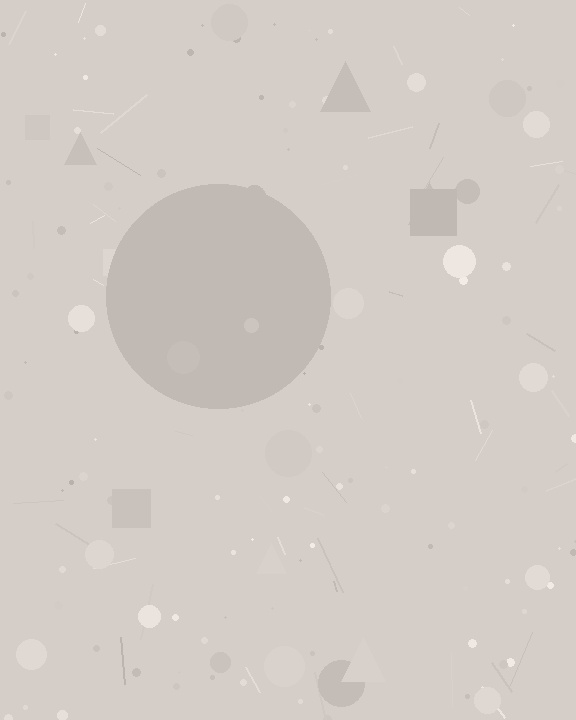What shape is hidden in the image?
A circle is hidden in the image.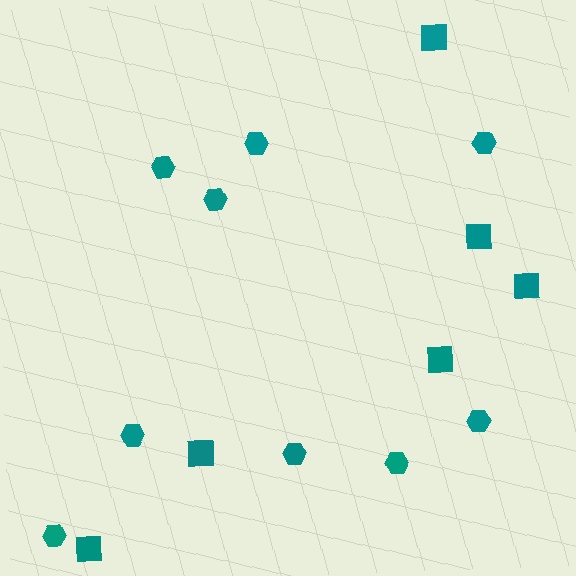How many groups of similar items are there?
There are 2 groups: one group of hexagons (9) and one group of squares (6).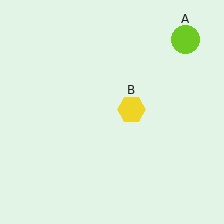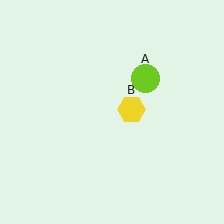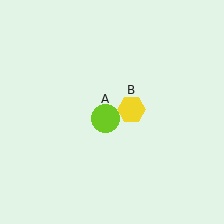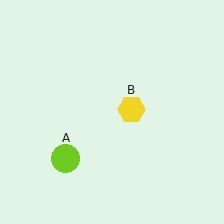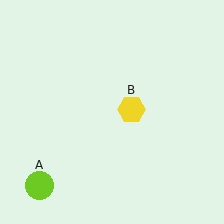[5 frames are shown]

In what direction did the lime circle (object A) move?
The lime circle (object A) moved down and to the left.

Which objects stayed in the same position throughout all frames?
Yellow hexagon (object B) remained stationary.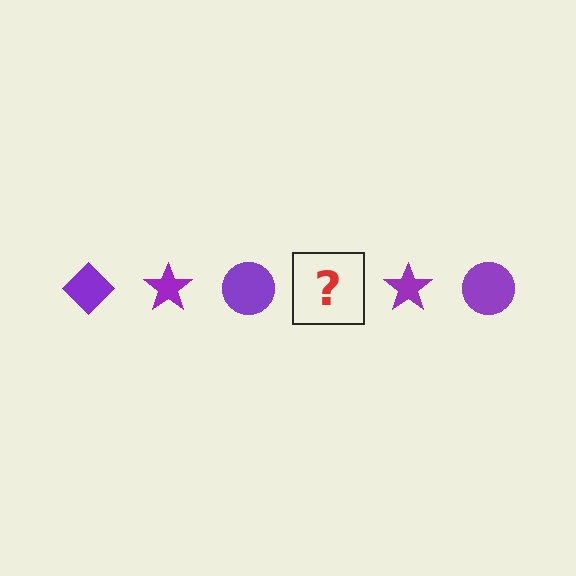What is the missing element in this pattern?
The missing element is a purple diamond.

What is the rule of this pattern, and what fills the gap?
The rule is that the pattern cycles through diamond, star, circle shapes in purple. The gap should be filled with a purple diamond.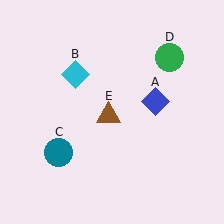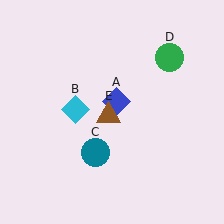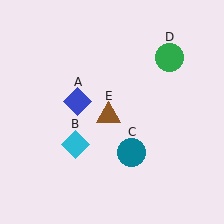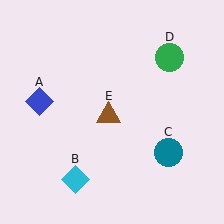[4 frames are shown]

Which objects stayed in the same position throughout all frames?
Green circle (object D) and brown triangle (object E) remained stationary.